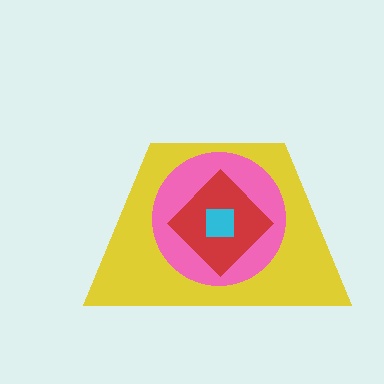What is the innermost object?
The cyan square.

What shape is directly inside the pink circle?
The red diamond.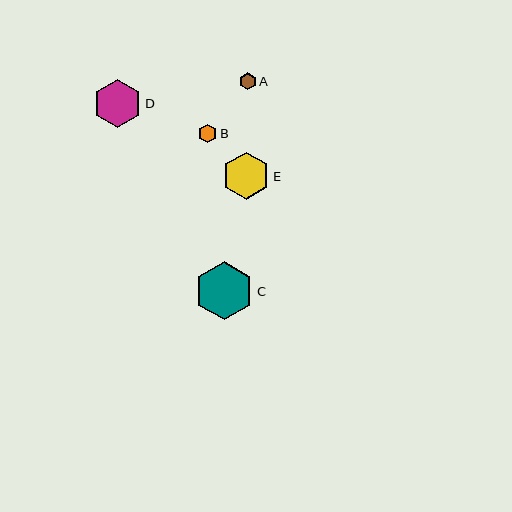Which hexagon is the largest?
Hexagon C is the largest with a size of approximately 58 pixels.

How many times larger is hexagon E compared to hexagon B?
Hexagon E is approximately 2.5 times the size of hexagon B.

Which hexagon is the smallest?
Hexagon A is the smallest with a size of approximately 17 pixels.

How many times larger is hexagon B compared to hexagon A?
Hexagon B is approximately 1.1 times the size of hexagon A.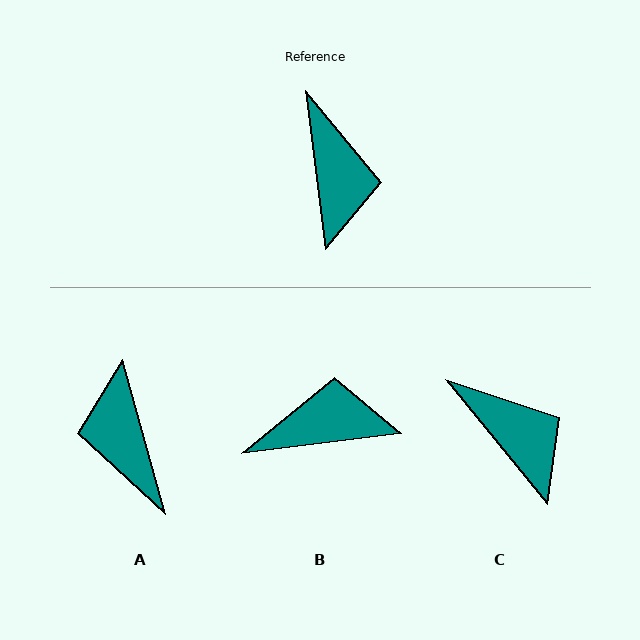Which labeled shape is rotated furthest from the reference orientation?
A, about 172 degrees away.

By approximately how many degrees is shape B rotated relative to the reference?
Approximately 90 degrees counter-clockwise.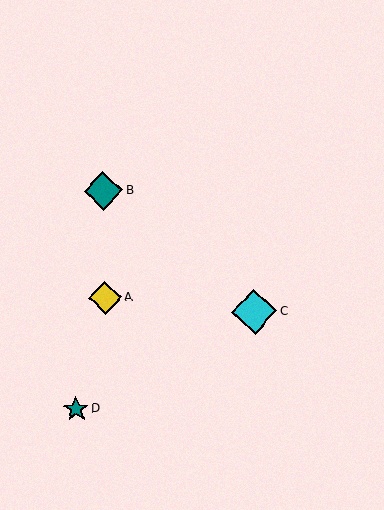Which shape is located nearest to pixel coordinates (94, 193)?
The teal diamond (labeled B) at (104, 191) is nearest to that location.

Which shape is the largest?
The cyan diamond (labeled C) is the largest.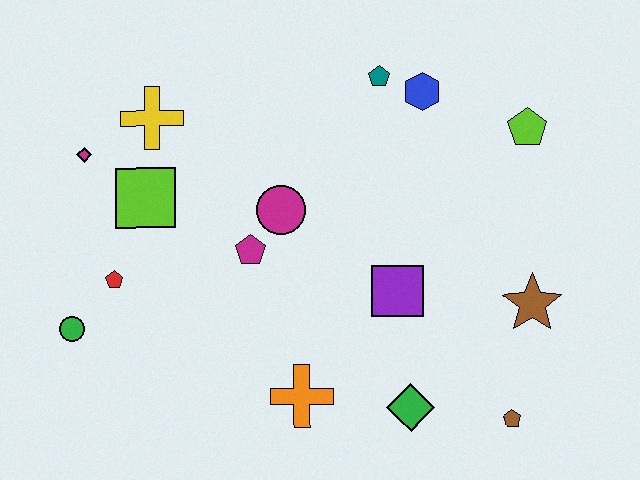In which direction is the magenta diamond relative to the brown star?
The magenta diamond is to the left of the brown star.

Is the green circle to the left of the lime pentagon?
Yes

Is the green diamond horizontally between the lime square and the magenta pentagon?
No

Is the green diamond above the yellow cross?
No